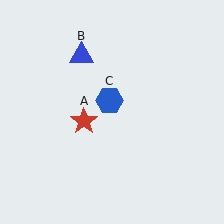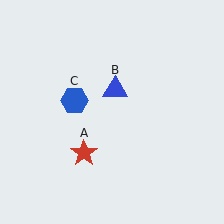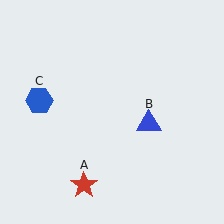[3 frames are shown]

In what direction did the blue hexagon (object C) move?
The blue hexagon (object C) moved left.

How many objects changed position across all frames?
3 objects changed position: red star (object A), blue triangle (object B), blue hexagon (object C).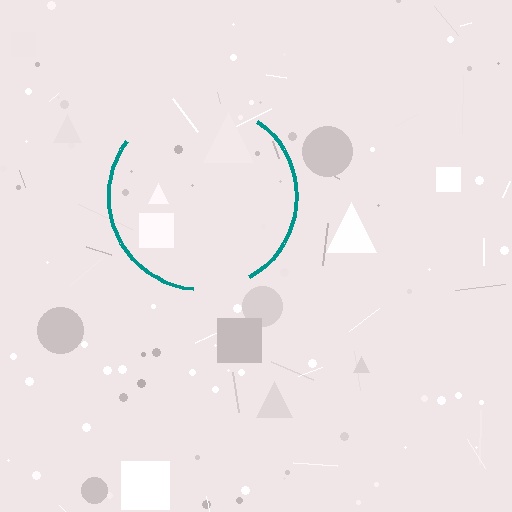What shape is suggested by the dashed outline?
The dashed outline suggests a circle.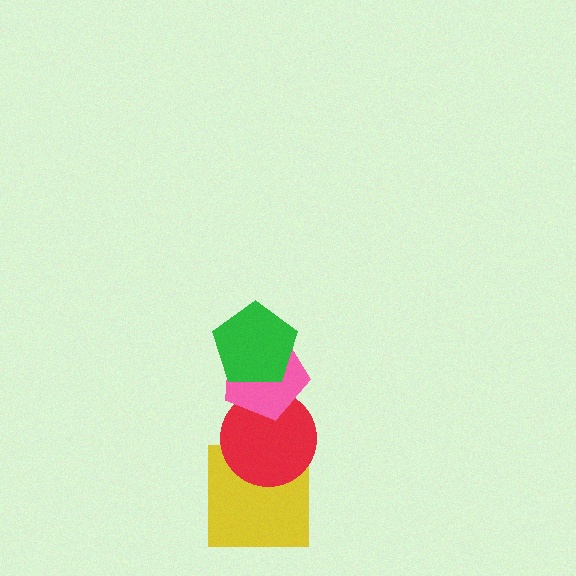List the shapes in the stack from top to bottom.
From top to bottom: the green pentagon, the pink pentagon, the red circle, the yellow square.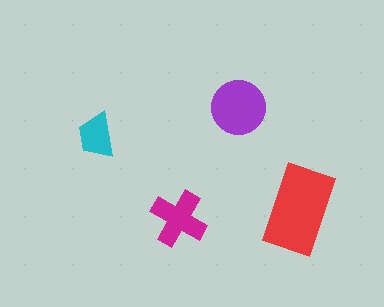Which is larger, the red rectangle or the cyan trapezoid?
The red rectangle.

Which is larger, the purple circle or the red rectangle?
The red rectangle.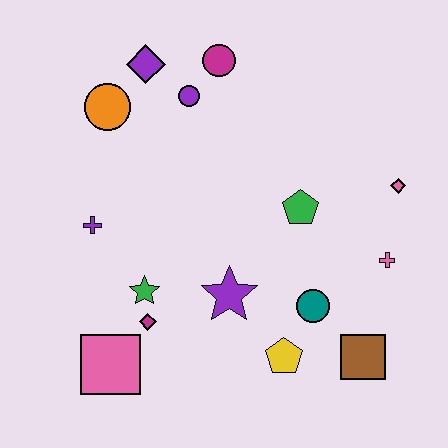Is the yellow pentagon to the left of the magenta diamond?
No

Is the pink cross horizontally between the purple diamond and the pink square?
No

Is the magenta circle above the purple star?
Yes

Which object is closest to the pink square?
The magenta diamond is closest to the pink square.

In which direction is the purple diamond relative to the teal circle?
The purple diamond is above the teal circle.